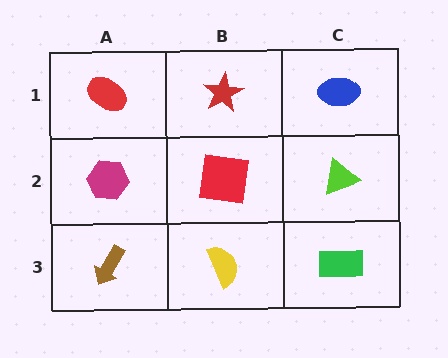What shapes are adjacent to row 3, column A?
A magenta hexagon (row 2, column A), a yellow semicircle (row 3, column B).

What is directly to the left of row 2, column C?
A red square.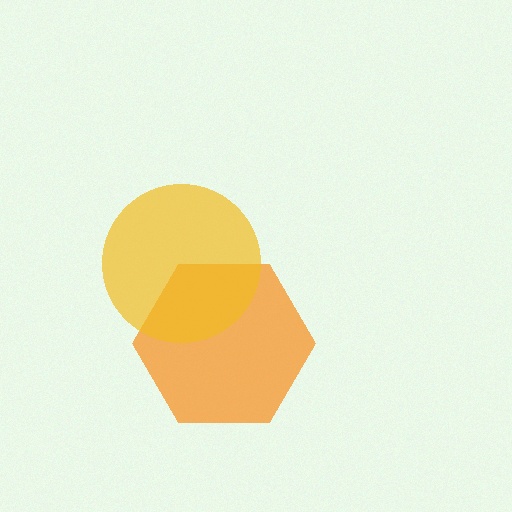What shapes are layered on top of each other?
The layered shapes are: an orange hexagon, a yellow circle.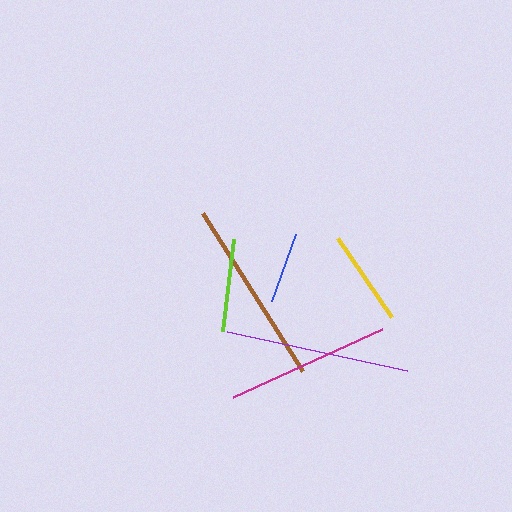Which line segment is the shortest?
The blue line is the shortest at approximately 71 pixels.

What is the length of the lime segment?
The lime segment is approximately 92 pixels long.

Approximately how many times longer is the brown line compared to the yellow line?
The brown line is approximately 1.9 times the length of the yellow line.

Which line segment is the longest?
The brown line is the longest at approximately 186 pixels.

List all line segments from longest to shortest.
From longest to shortest: brown, purple, magenta, yellow, lime, blue.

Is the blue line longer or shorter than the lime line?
The lime line is longer than the blue line.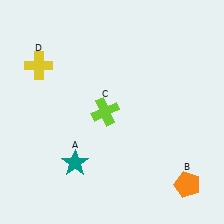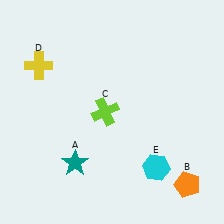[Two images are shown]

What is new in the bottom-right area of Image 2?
A cyan hexagon (E) was added in the bottom-right area of Image 2.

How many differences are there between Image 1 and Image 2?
There is 1 difference between the two images.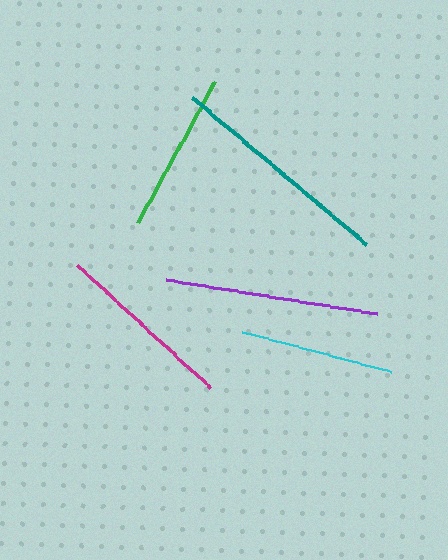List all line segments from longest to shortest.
From longest to shortest: teal, purple, magenta, green, cyan.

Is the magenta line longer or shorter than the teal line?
The teal line is longer than the magenta line.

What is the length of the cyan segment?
The cyan segment is approximately 154 pixels long.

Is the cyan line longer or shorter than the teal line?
The teal line is longer than the cyan line.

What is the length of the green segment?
The green segment is approximately 161 pixels long.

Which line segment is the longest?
The teal line is the longest at approximately 228 pixels.